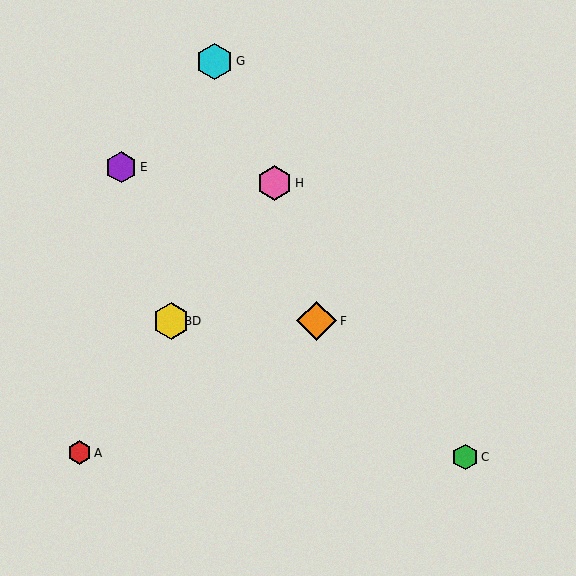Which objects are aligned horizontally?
Objects B, D, F are aligned horizontally.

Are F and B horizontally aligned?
Yes, both are at y≈321.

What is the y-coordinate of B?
Object B is at y≈321.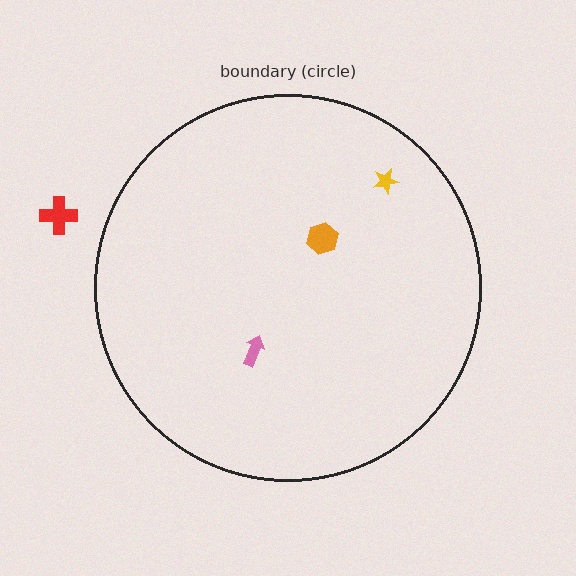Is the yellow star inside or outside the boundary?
Inside.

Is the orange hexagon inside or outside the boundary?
Inside.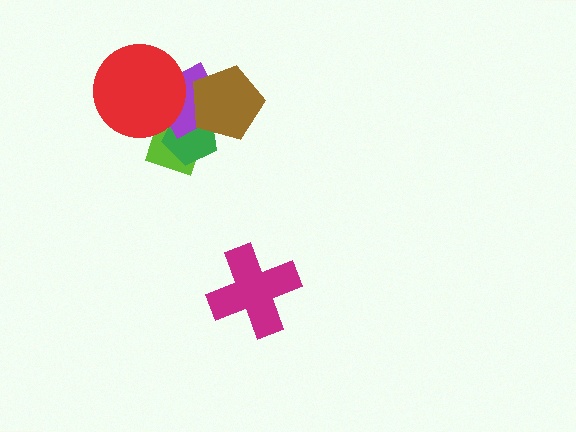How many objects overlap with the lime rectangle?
4 objects overlap with the lime rectangle.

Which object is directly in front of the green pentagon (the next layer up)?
The purple diamond is directly in front of the green pentagon.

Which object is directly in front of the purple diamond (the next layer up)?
The red circle is directly in front of the purple diamond.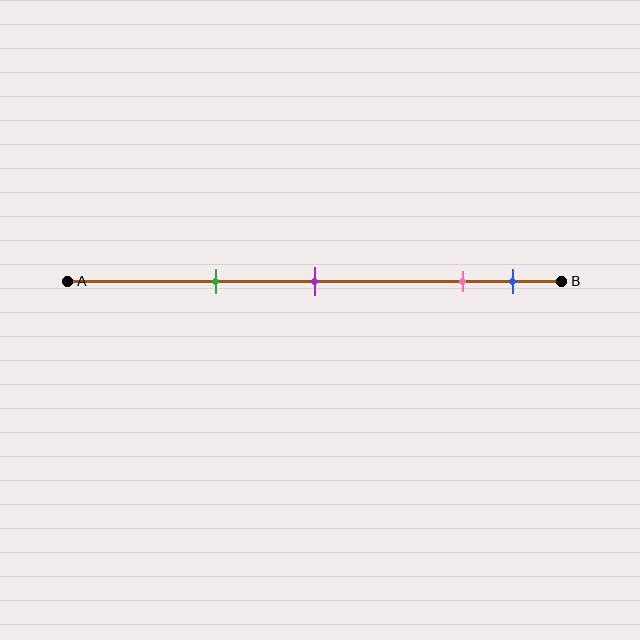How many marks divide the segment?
There are 4 marks dividing the segment.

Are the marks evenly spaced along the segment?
No, the marks are not evenly spaced.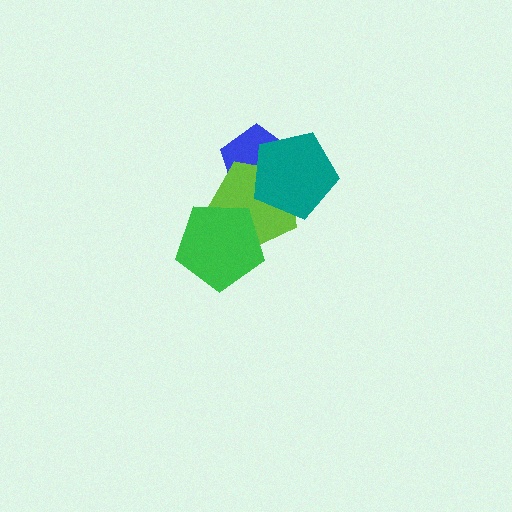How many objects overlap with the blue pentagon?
2 objects overlap with the blue pentagon.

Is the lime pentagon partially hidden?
Yes, it is partially covered by another shape.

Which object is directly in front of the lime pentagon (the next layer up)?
The green pentagon is directly in front of the lime pentagon.